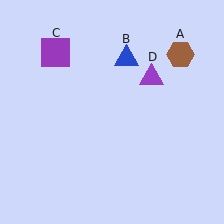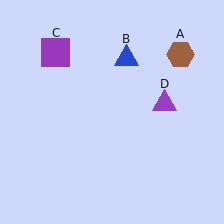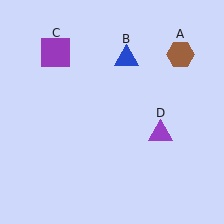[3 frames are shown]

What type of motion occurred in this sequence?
The purple triangle (object D) rotated clockwise around the center of the scene.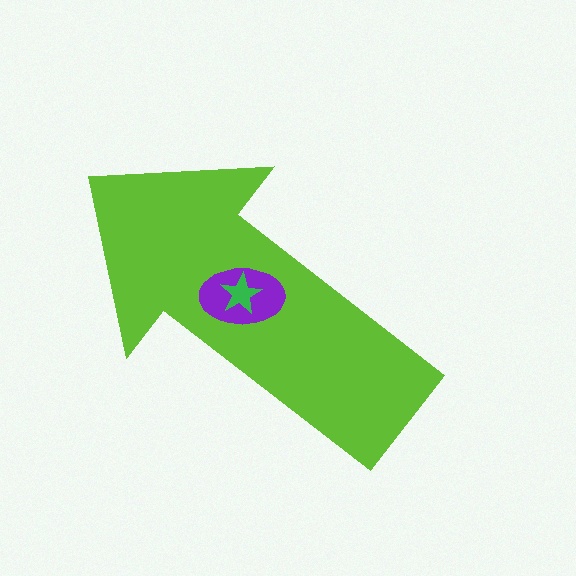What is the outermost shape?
The lime arrow.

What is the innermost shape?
The green star.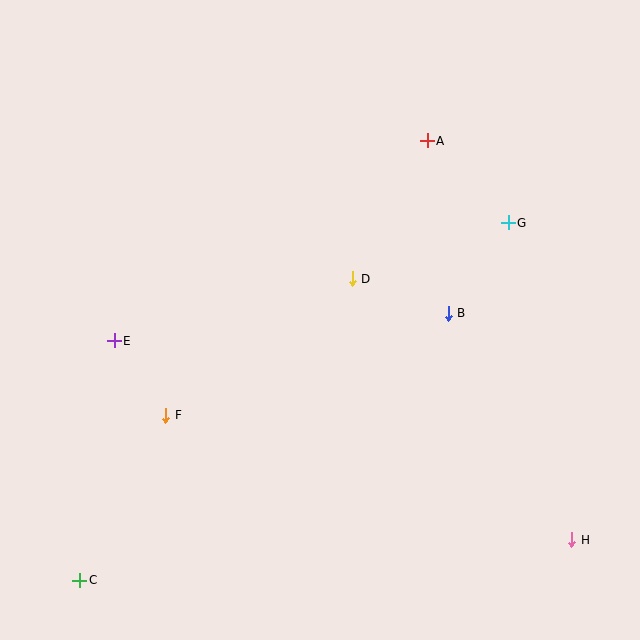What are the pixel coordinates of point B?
Point B is at (448, 313).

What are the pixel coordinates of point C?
Point C is at (80, 581).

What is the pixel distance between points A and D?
The distance between A and D is 157 pixels.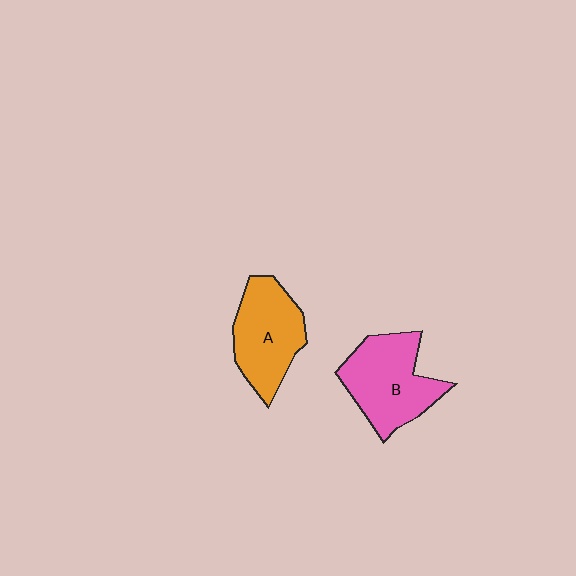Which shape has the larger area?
Shape B (pink).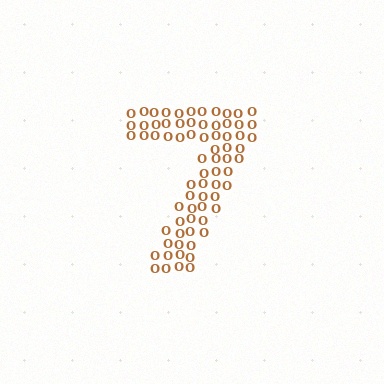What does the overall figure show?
The overall figure shows the digit 7.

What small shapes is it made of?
It is made of small letter O's.